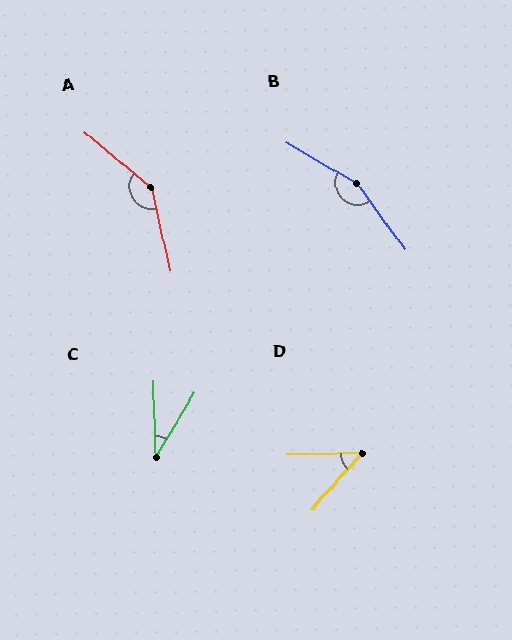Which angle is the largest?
B, at approximately 156 degrees.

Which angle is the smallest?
C, at approximately 32 degrees.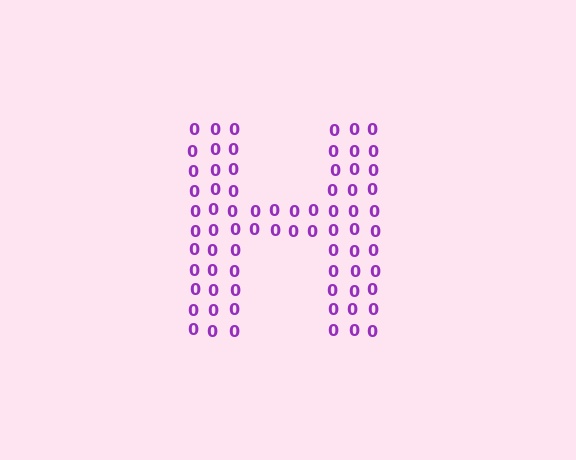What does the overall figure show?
The overall figure shows the letter H.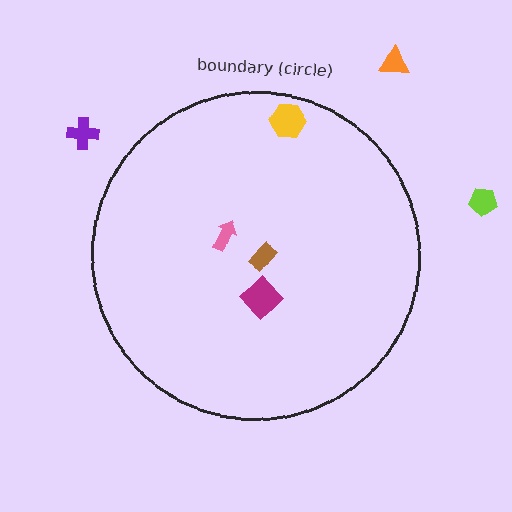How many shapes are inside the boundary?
4 inside, 3 outside.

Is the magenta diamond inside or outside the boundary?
Inside.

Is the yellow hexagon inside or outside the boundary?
Inside.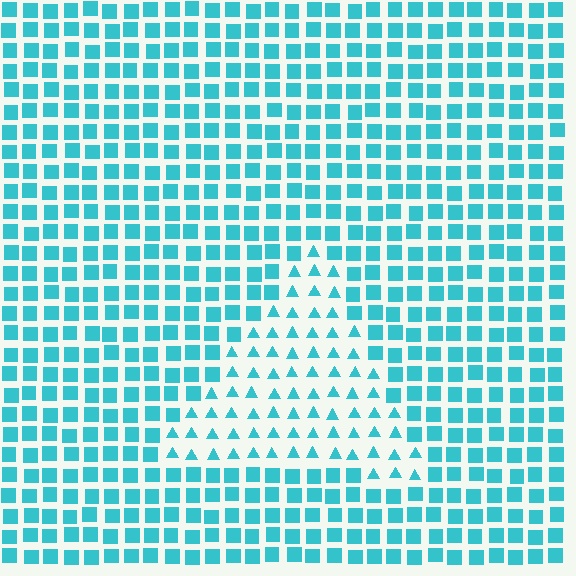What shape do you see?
I see a triangle.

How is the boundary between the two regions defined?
The boundary is defined by a change in element shape: triangles inside vs. squares outside. All elements share the same color and spacing.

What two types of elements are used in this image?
The image uses triangles inside the triangle region and squares outside it.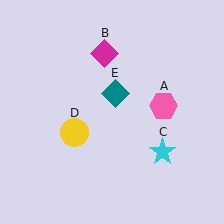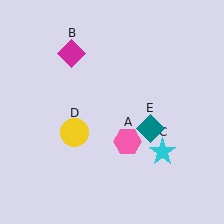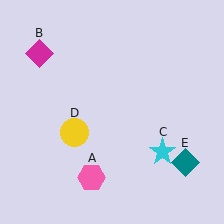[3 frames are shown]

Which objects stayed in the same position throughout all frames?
Cyan star (object C) and yellow circle (object D) remained stationary.